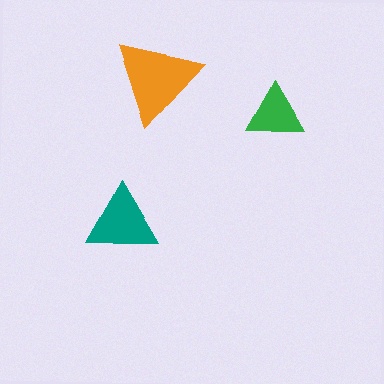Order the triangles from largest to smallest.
the orange one, the teal one, the green one.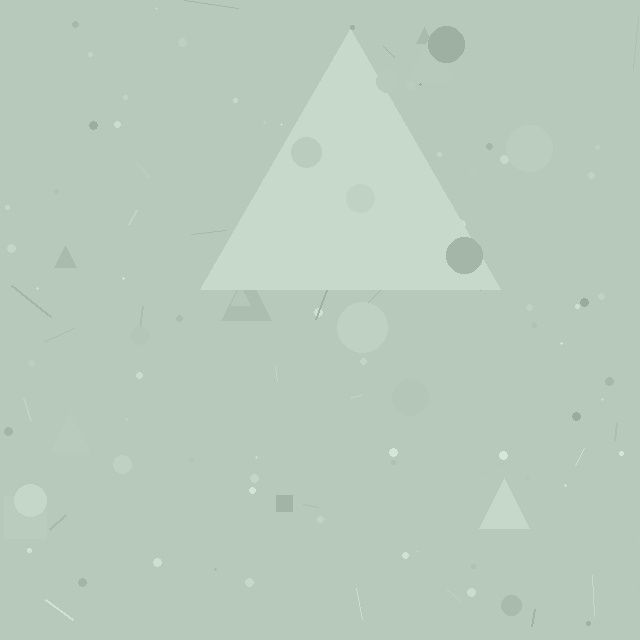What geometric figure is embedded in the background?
A triangle is embedded in the background.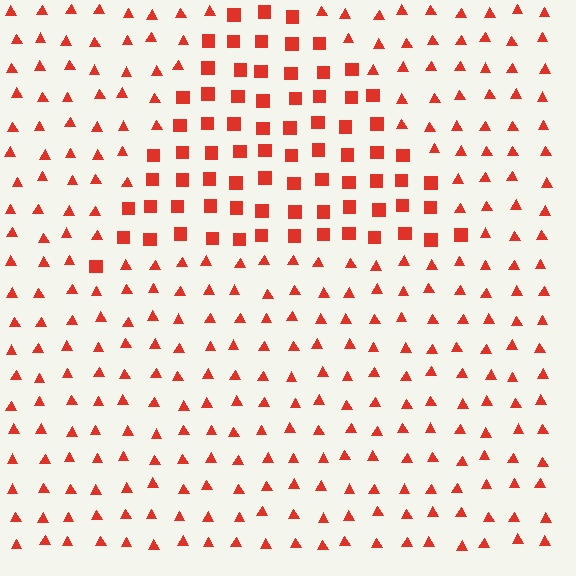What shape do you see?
I see a triangle.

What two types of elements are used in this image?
The image uses squares inside the triangle region and triangles outside it.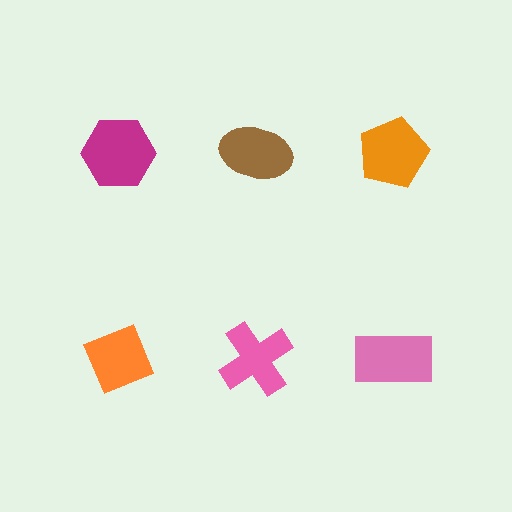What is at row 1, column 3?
An orange pentagon.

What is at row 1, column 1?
A magenta hexagon.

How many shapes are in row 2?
3 shapes.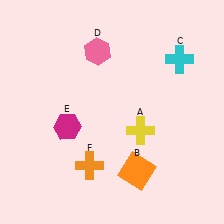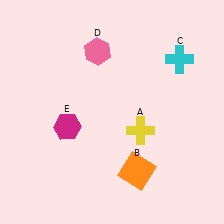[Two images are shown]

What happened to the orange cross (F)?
The orange cross (F) was removed in Image 2. It was in the bottom-left area of Image 1.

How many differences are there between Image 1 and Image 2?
There is 1 difference between the two images.